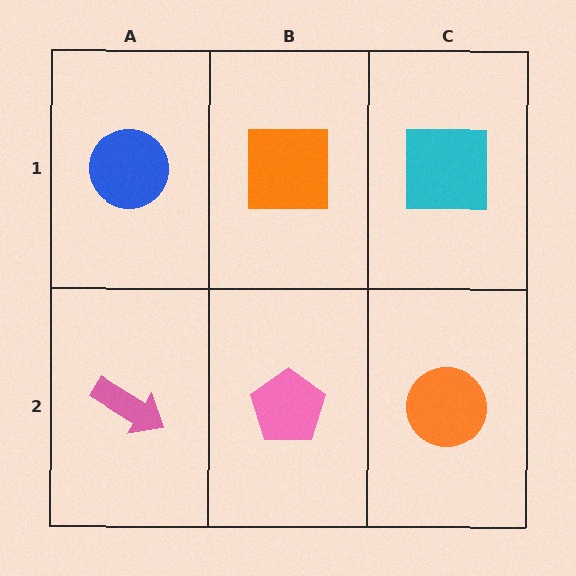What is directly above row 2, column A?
A blue circle.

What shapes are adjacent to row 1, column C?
An orange circle (row 2, column C), an orange square (row 1, column B).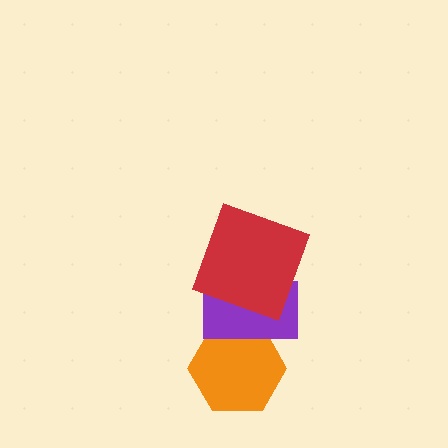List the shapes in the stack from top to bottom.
From top to bottom: the red square, the purple rectangle, the orange hexagon.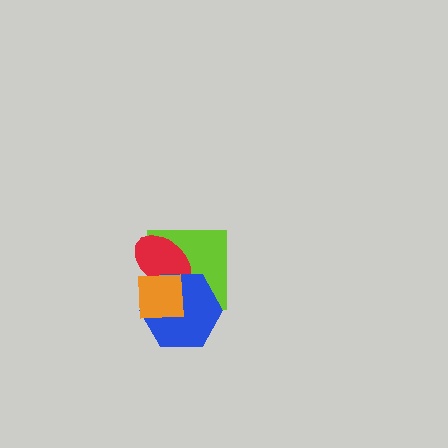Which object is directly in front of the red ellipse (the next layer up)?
The blue hexagon is directly in front of the red ellipse.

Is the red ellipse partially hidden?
Yes, it is partially covered by another shape.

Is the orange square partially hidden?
No, no other shape covers it.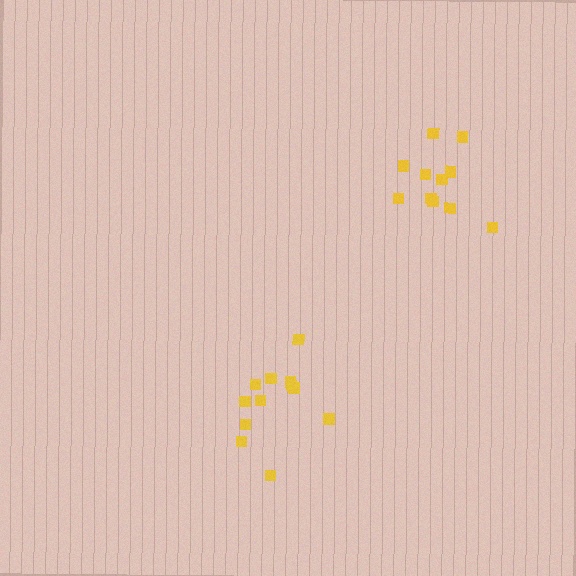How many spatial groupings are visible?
There are 2 spatial groupings.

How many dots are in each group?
Group 1: 12 dots, Group 2: 11 dots (23 total).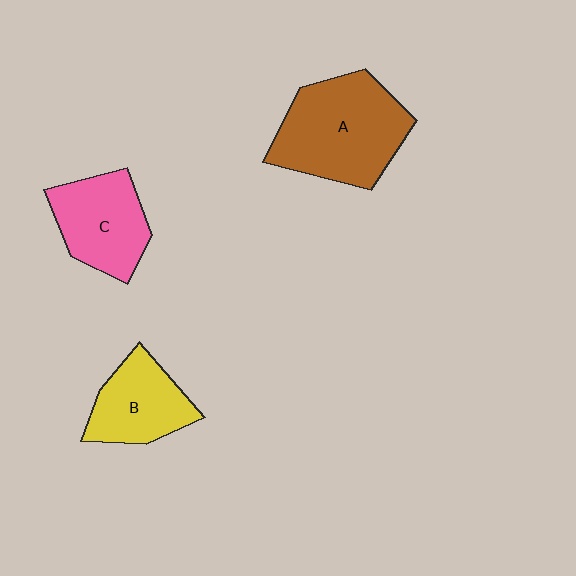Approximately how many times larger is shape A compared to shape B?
Approximately 1.6 times.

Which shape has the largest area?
Shape A (brown).